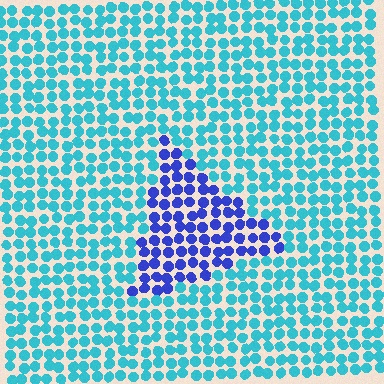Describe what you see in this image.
The image is filled with small cyan elements in a uniform arrangement. A triangle-shaped region is visible where the elements are tinted to a slightly different hue, forming a subtle color boundary.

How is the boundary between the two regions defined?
The boundary is defined purely by a slight shift in hue (about 50 degrees). Spacing, size, and orientation are identical on both sides.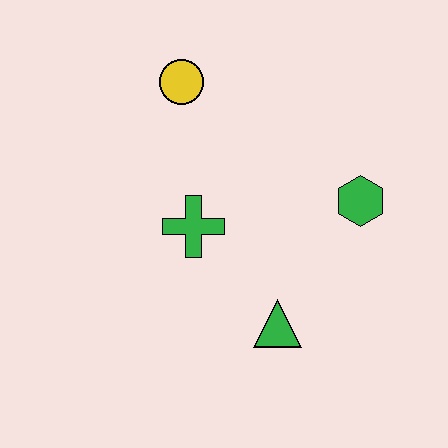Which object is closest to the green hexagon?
The green triangle is closest to the green hexagon.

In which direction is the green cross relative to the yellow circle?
The green cross is below the yellow circle.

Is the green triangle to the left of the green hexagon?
Yes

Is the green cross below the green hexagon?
Yes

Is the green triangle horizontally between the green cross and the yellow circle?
No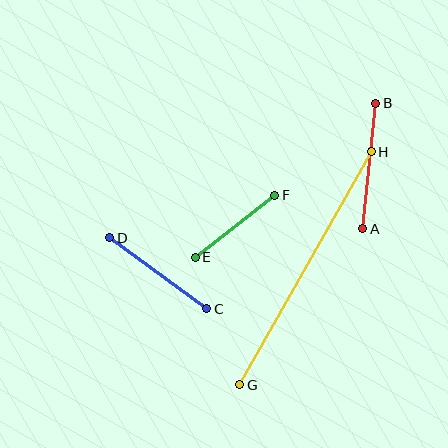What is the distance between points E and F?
The distance is approximately 101 pixels.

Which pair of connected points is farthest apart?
Points G and H are farthest apart.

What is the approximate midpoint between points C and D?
The midpoint is at approximately (158, 273) pixels.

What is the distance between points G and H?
The distance is approximately 268 pixels.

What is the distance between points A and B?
The distance is approximately 126 pixels.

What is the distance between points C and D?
The distance is approximately 120 pixels.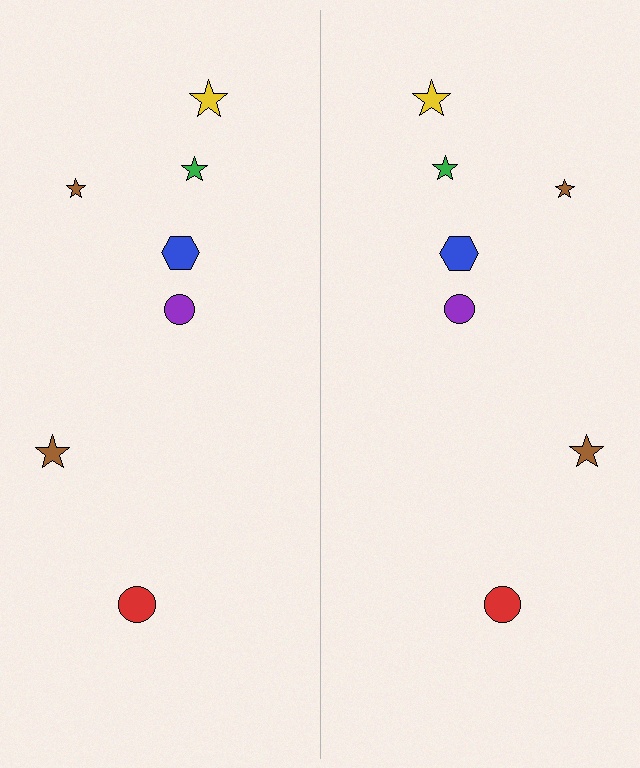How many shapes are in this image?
There are 14 shapes in this image.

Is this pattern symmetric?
Yes, this pattern has bilateral (reflection) symmetry.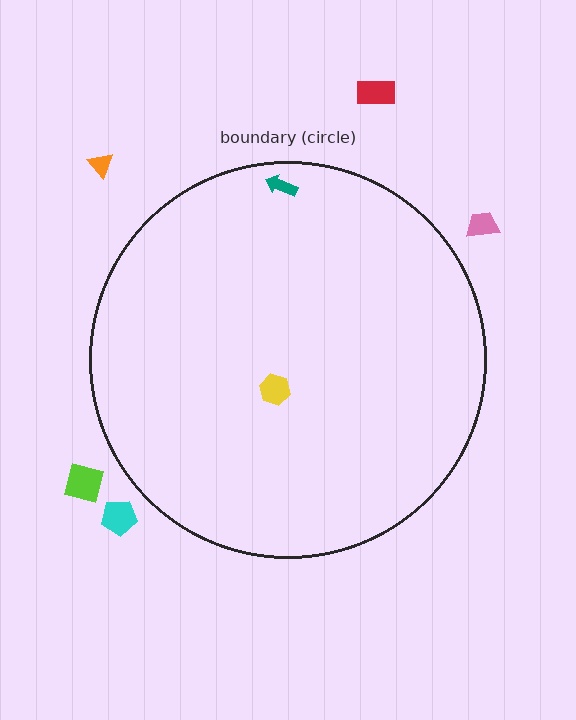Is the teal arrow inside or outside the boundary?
Inside.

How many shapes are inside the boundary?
2 inside, 5 outside.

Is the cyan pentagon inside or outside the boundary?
Outside.